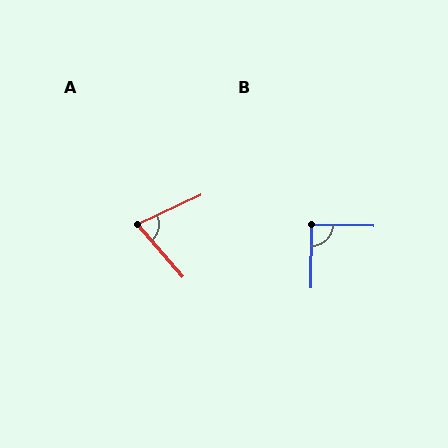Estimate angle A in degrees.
Approximately 74 degrees.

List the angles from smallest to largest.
A (74°), B (89°).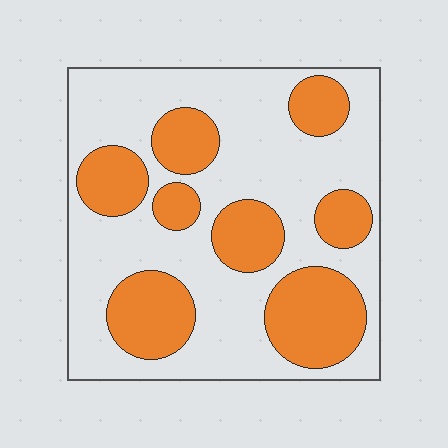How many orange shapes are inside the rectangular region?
8.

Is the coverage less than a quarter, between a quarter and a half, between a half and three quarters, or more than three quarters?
Between a quarter and a half.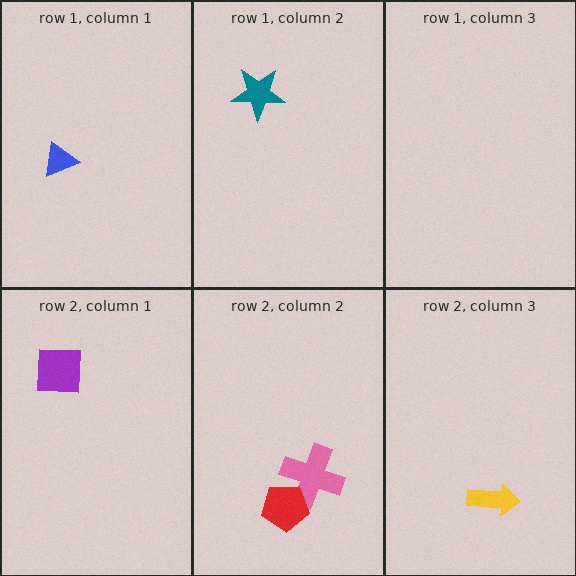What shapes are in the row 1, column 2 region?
The teal star.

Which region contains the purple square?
The row 2, column 1 region.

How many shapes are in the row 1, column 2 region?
1.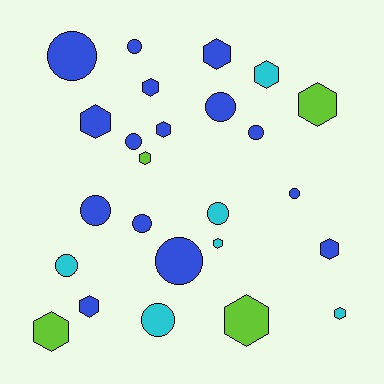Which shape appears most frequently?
Hexagon, with 13 objects.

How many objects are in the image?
There are 25 objects.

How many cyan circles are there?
There are 3 cyan circles.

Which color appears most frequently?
Blue, with 15 objects.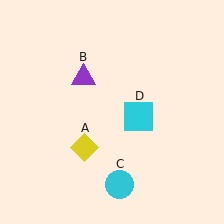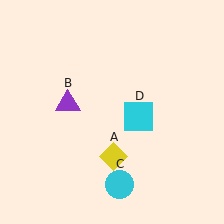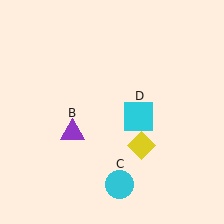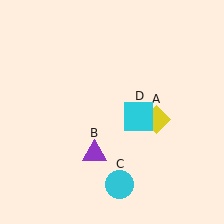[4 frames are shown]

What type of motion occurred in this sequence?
The yellow diamond (object A), purple triangle (object B) rotated counterclockwise around the center of the scene.